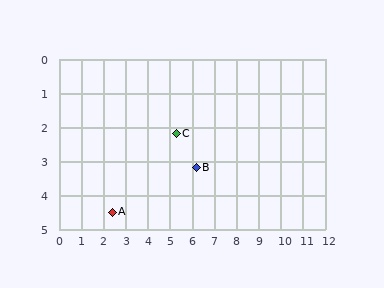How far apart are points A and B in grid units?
Points A and B are about 4.0 grid units apart.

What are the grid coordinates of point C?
Point C is at approximately (5.3, 2.2).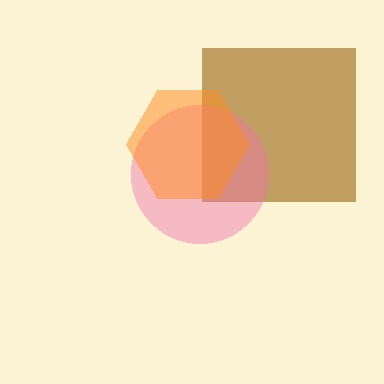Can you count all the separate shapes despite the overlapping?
Yes, there are 3 separate shapes.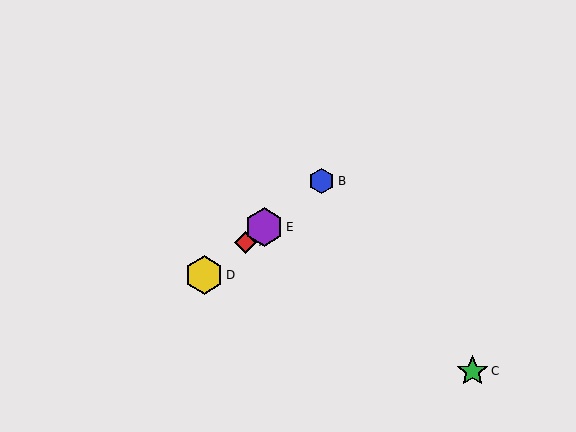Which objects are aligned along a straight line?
Objects A, B, D, E are aligned along a straight line.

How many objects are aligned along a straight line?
4 objects (A, B, D, E) are aligned along a straight line.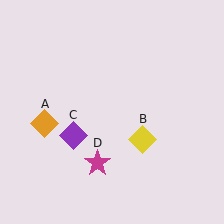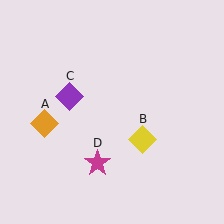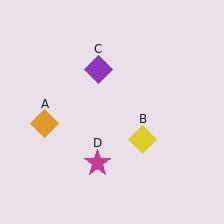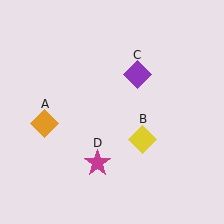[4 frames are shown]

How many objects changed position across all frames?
1 object changed position: purple diamond (object C).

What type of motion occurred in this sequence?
The purple diamond (object C) rotated clockwise around the center of the scene.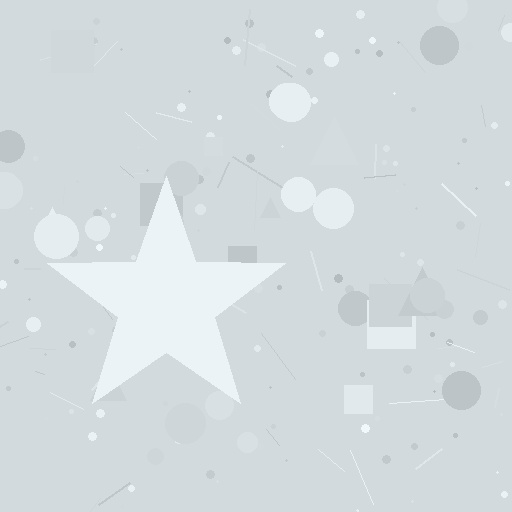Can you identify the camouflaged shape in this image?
The camouflaged shape is a star.